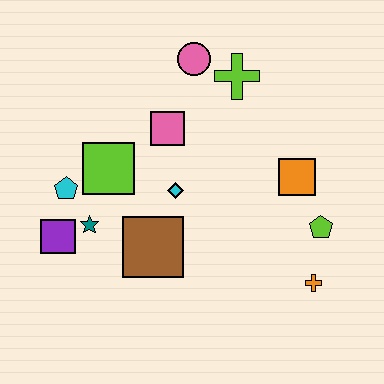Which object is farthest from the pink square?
The orange cross is farthest from the pink square.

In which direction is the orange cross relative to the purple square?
The orange cross is to the right of the purple square.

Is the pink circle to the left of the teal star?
No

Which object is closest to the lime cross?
The pink circle is closest to the lime cross.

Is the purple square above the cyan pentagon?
No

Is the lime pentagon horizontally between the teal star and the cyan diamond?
No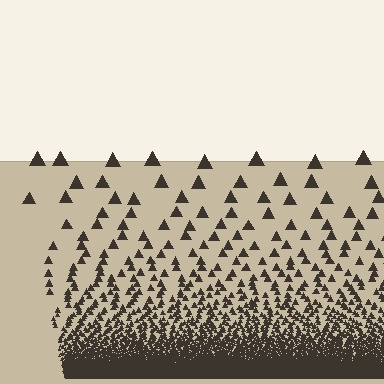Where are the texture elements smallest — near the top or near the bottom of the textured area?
Near the bottom.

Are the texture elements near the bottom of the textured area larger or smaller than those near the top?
Smaller. The gradient is inverted — elements near the bottom are smaller and denser.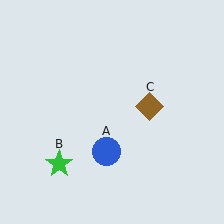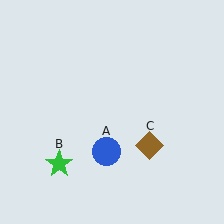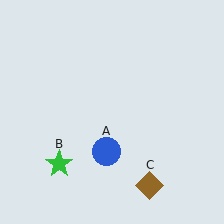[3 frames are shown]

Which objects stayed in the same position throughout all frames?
Blue circle (object A) and green star (object B) remained stationary.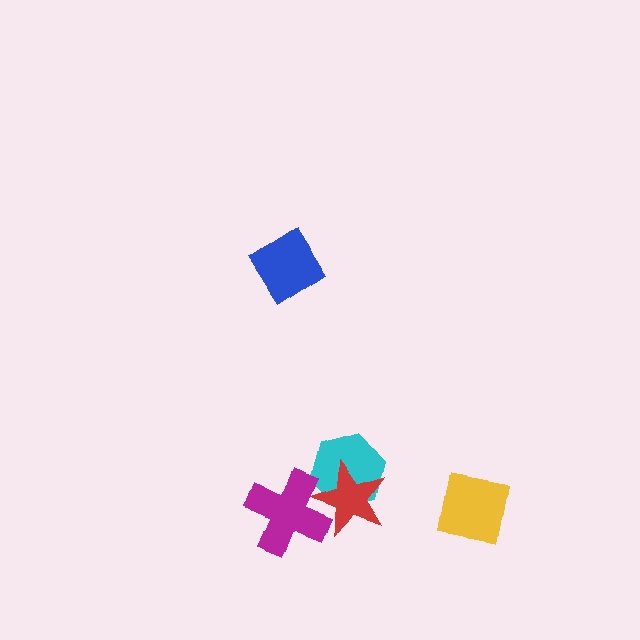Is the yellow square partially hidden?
No, no other shape covers it.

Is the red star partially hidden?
Yes, it is partially covered by another shape.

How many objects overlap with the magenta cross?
2 objects overlap with the magenta cross.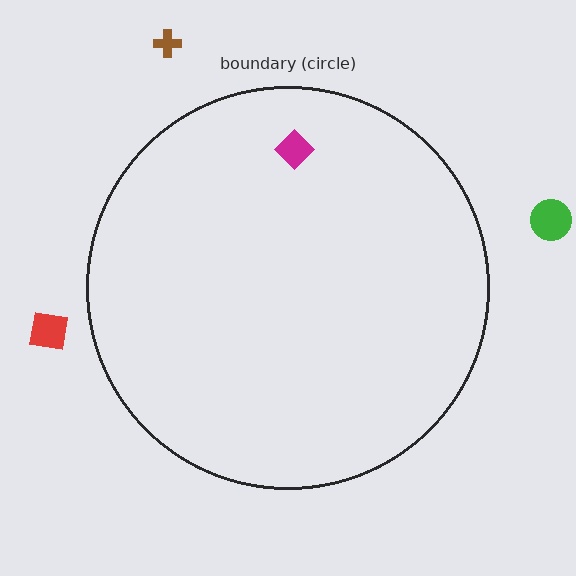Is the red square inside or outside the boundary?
Outside.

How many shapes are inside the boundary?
1 inside, 3 outside.